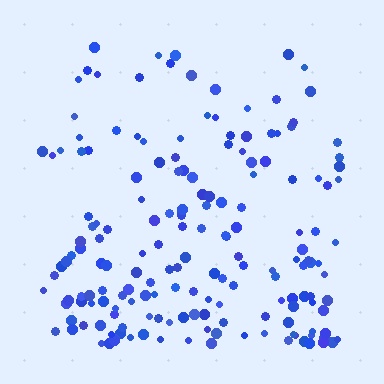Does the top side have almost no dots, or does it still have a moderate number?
Still a moderate number, just noticeably fewer than the bottom.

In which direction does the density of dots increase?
From top to bottom, with the bottom side densest.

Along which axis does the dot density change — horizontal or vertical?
Vertical.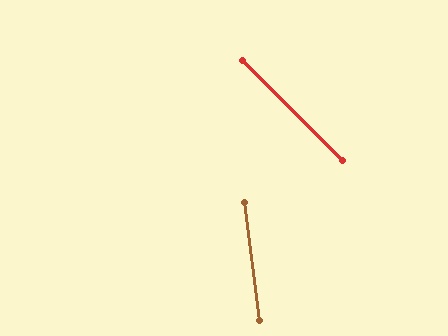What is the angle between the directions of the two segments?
Approximately 38 degrees.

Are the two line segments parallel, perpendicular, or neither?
Neither parallel nor perpendicular — they differ by about 38°.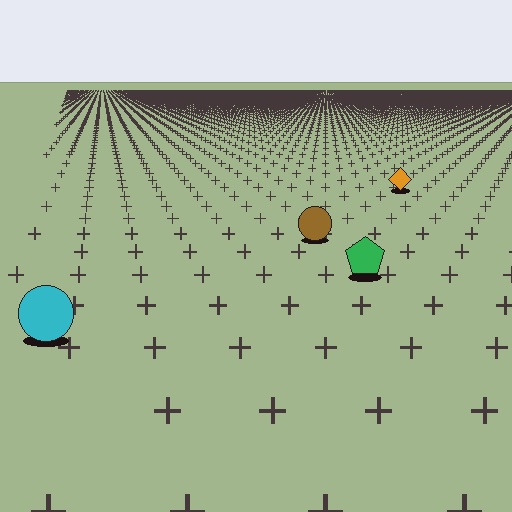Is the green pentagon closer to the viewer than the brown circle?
Yes. The green pentagon is closer — you can tell from the texture gradient: the ground texture is coarser near it.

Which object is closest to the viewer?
The cyan circle is closest. The texture marks near it are larger and more spread out.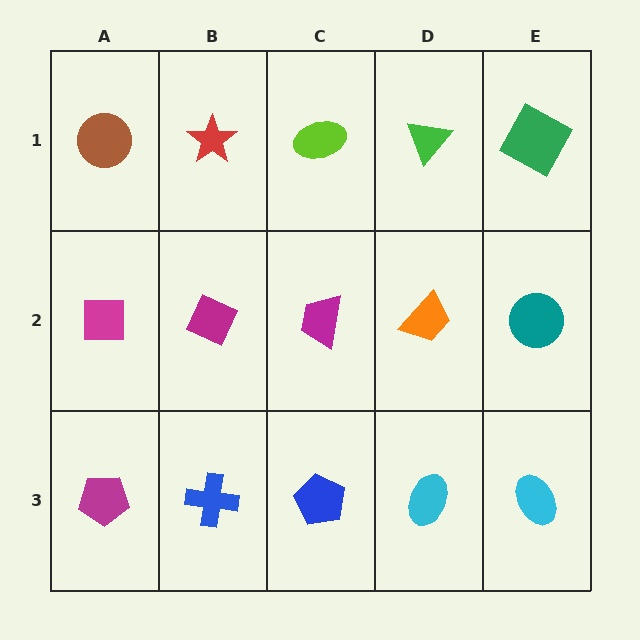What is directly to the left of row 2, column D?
A magenta trapezoid.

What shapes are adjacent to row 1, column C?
A magenta trapezoid (row 2, column C), a red star (row 1, column B), a green triangle (row 1, column D).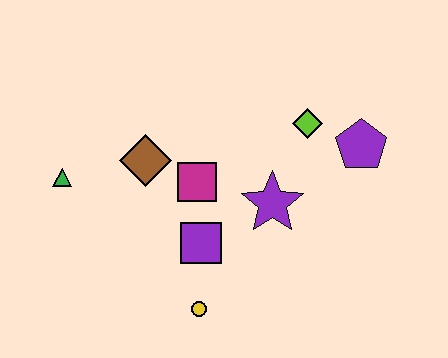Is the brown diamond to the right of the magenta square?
No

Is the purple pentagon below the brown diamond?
No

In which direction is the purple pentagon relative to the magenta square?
The purple pentagon is to the right of the magenta square.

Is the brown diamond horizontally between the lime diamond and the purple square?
No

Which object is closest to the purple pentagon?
The lime diamond is closest to the purple pentagon.